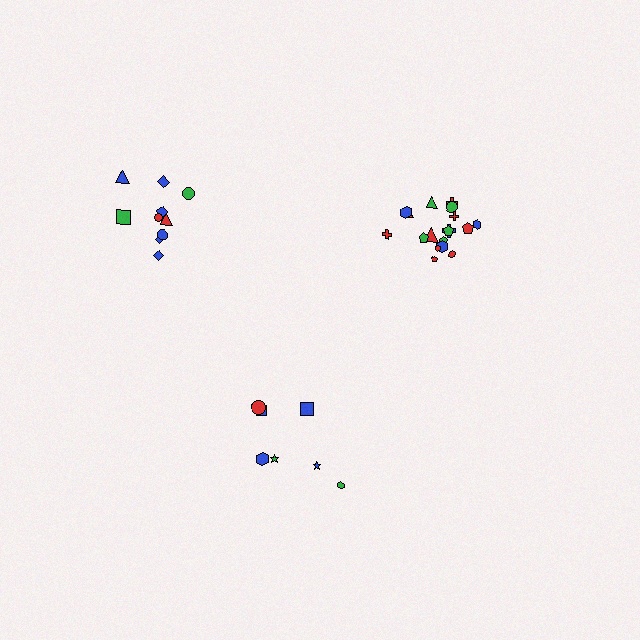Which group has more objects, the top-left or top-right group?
The top-right group.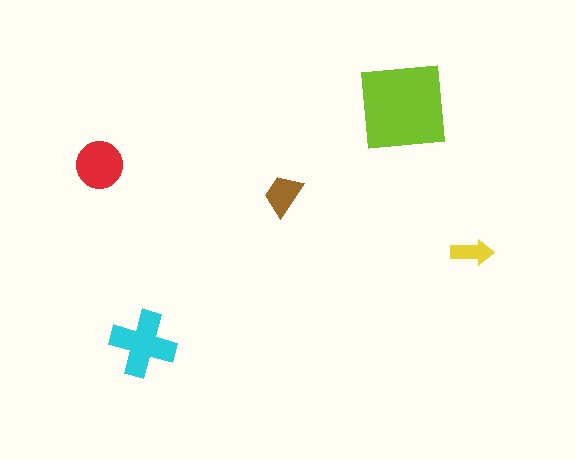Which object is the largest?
The lime square.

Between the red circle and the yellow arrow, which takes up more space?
The red circle.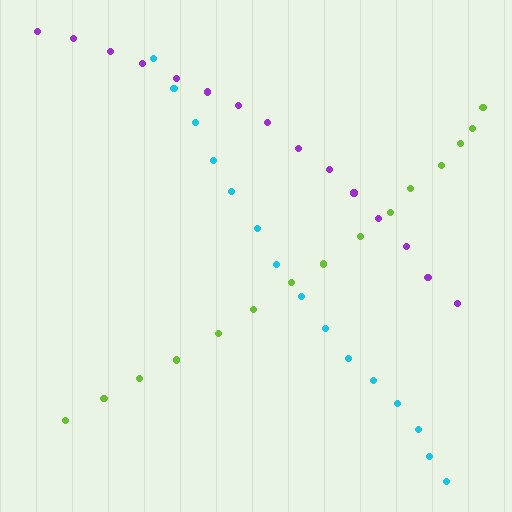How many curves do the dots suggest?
There are 3 distinct paths.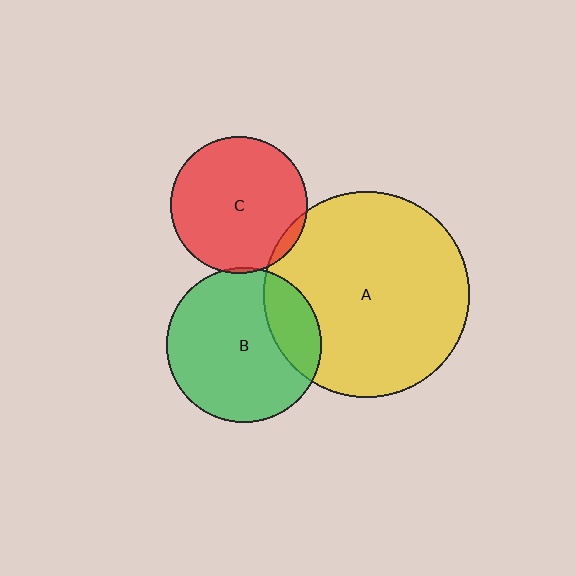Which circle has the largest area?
Circle A (yellow).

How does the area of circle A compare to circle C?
Approximately 2.3 times.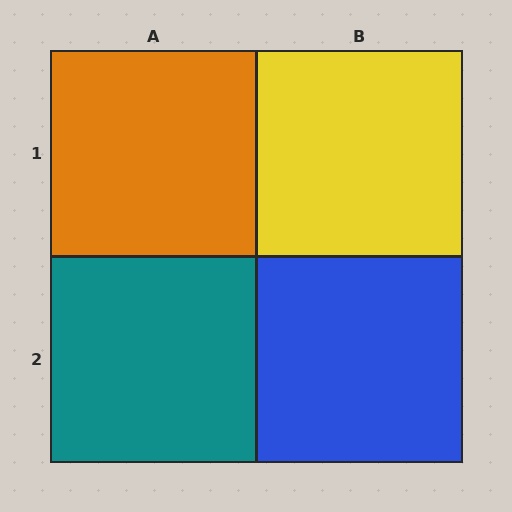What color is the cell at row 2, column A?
Teal.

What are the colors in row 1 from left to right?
Orange, yellow.